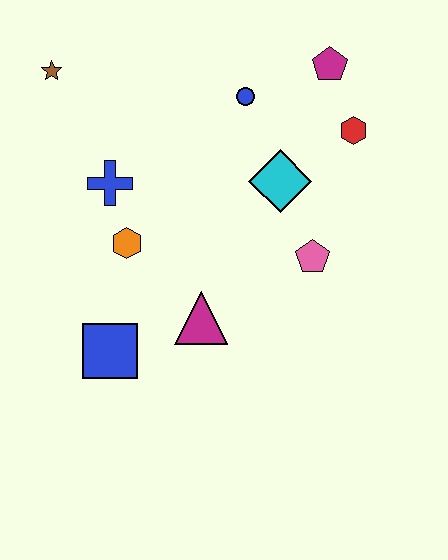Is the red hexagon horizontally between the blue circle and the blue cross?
No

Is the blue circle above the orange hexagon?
Yes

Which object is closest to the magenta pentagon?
The red hexagon is closest to the magenta pentagon.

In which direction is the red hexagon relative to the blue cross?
The red hexagon is to the right of the blue cross.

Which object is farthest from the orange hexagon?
The magenta pentagon is farthest from the orange hexagon.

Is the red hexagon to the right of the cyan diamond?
Yes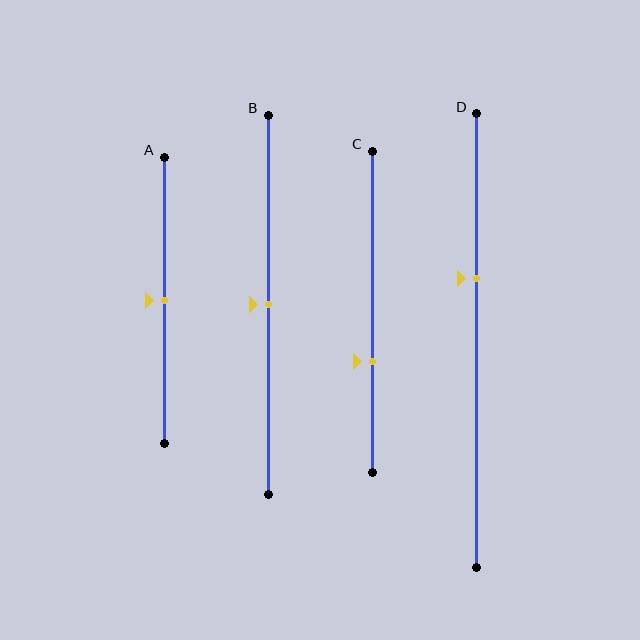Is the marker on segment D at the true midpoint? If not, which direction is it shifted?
No, the marker on segment D is shifted upward by about 14% of the segment length.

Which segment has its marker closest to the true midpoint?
Segment A has its marker closest to the true midpoint.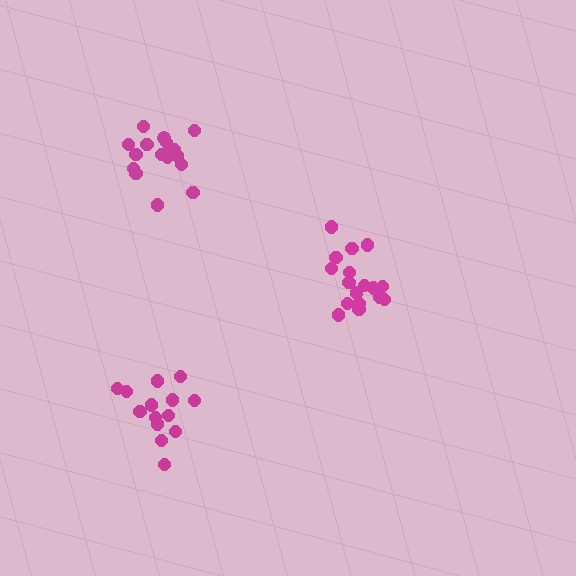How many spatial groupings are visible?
There are 3 spatial groupings.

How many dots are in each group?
Group 1: 17 dots, Group 2: 14 dots, Group 3: 17 dots (48 total).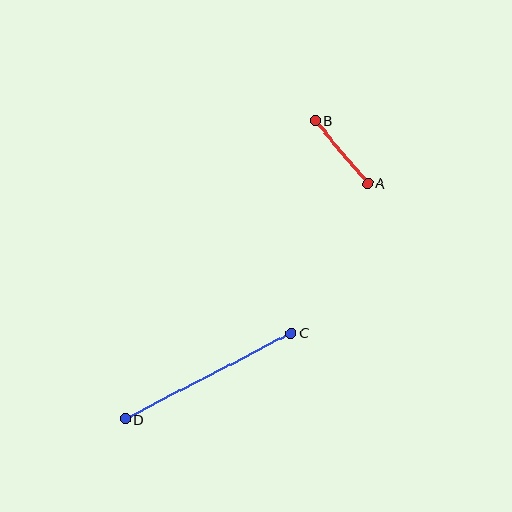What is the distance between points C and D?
The distance is approximately 187 pixels.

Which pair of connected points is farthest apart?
Points C and D are farthest apart.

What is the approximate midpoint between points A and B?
The midpoint is at approximately (341, 152) pixels.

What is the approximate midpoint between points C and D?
The midpoint is at approximately (208, 376) pixels.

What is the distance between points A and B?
The distance is approximately 82 pixels.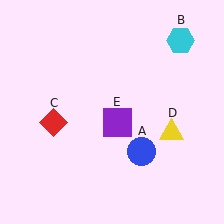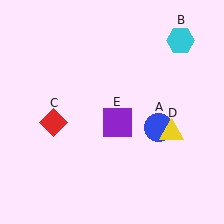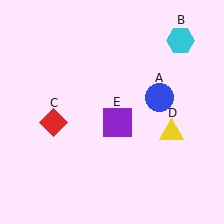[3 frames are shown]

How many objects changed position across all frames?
1 object changed position: blue circle (object A).